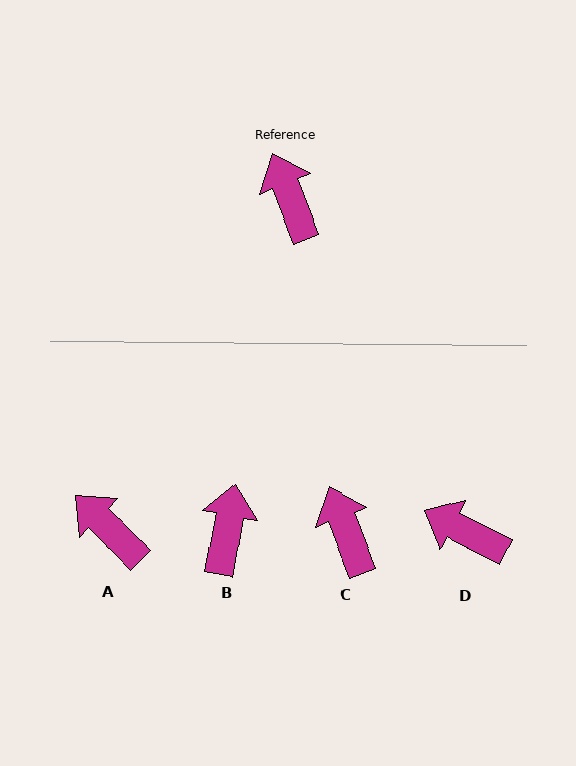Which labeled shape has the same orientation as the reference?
C.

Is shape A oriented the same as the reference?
No, it is off by about 24 degrees.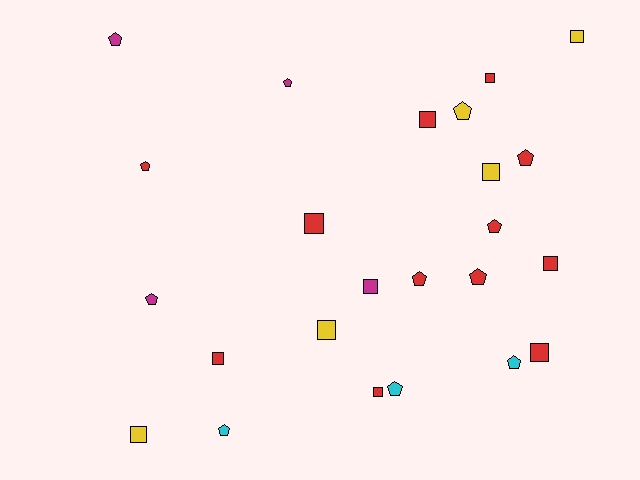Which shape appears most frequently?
Pentagon, with 12 objects.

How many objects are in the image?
There are 24 objects.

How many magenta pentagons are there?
There are 3 magenta pentagons.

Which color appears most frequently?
Red, with 12 objects.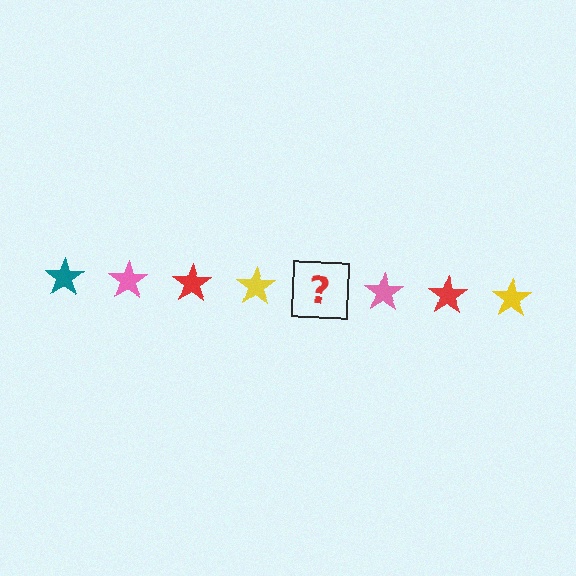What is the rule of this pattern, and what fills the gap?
The rule is that the pattern cycles through teal, pink, red, yellow stars. The gap should be filled with a teal star.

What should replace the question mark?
The question mark should be replaced with a teal star.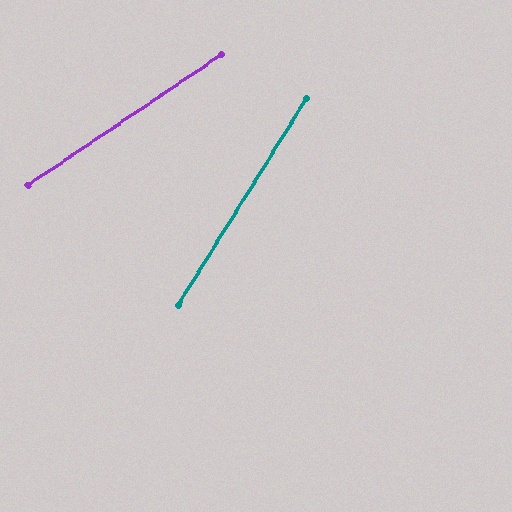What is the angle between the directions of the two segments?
Approximately 24 degrees.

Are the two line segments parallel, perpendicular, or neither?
Neither parallel nor perpendicular — they differ by about 24°.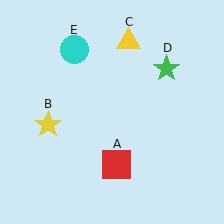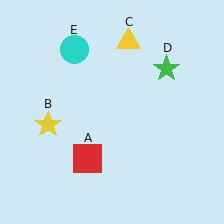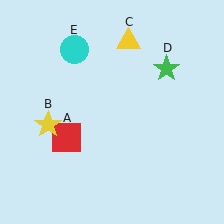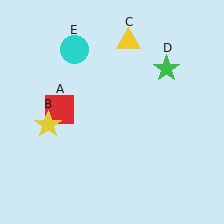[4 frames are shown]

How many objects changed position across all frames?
1 object changed position: red square (object A).